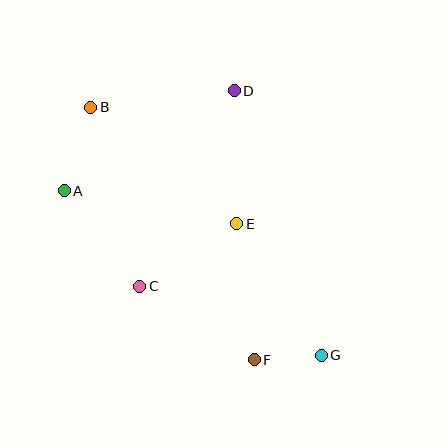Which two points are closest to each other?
Points F and G are closest to each other.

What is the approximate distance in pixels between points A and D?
The distance between A and D is approximately 197 pixels.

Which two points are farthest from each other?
Points B and G are farthest from each other.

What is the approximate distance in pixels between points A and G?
The distance between A and G is approximately 305 pixels.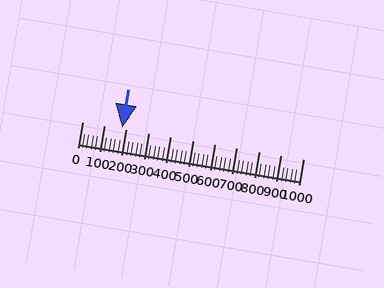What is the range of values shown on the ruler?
The ruler shows values from 0 to 1000.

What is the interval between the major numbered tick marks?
The major tick marks are spaced 100 units apart.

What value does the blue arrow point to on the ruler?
The blue arrow points to approximately 180.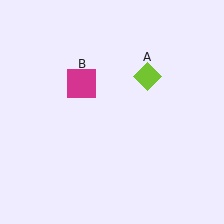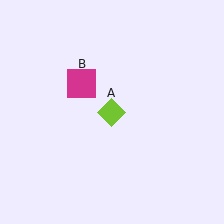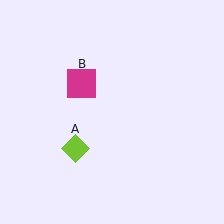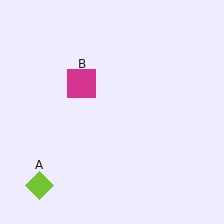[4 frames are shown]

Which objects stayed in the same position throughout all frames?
Magenta square (object B) remained stationary.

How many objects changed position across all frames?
1 object changed position: lime diamond (object A).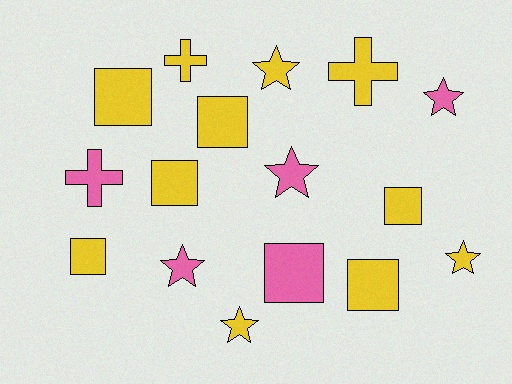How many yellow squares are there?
There are 6 yellow squares.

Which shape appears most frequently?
Square, with 7 objects.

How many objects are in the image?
There are 16 objects.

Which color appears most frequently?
Yellow, with 11 objects.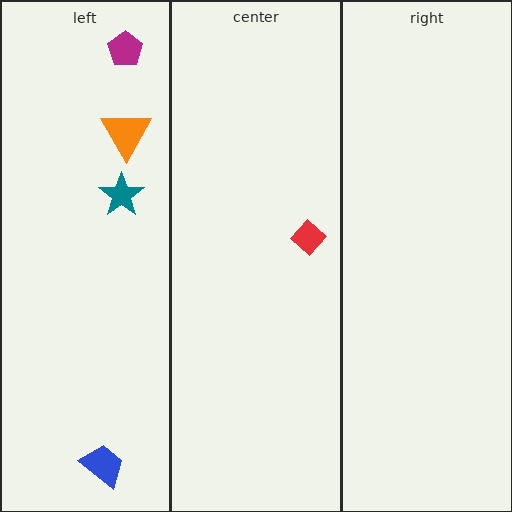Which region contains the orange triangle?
The left region.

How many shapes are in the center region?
1.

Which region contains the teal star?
The left region.